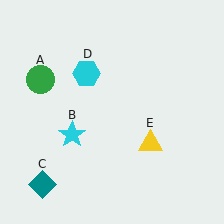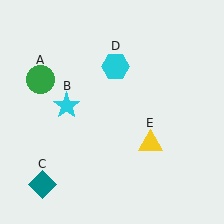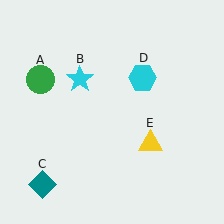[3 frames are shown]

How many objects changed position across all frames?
2 objects changed position: cyan star (object B), cyan hexagon (object D).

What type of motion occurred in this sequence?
The cyan star (object B), cyan hexagon (object D) rotated clockwise around the center of the scene.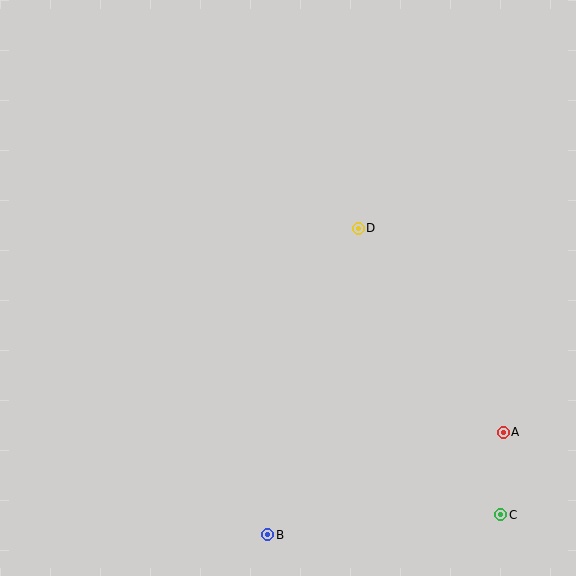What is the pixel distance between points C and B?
The distance between C and B is 234 pixels.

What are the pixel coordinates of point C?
Point C is at (501, 515).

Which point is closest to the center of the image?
Point D at (358, 228) is closest to the center.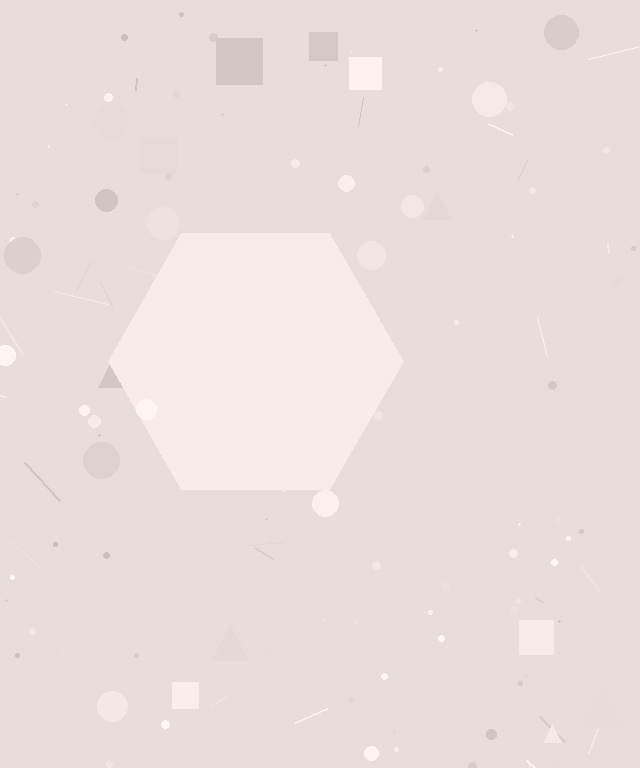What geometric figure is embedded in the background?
A hexagon is embedded in the background.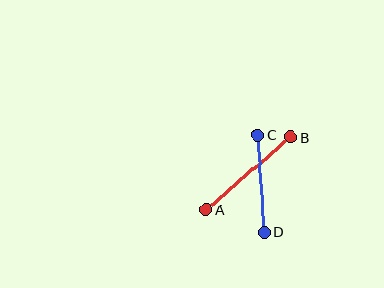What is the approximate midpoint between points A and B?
The midpoint is at approximately (249, 173) pixels.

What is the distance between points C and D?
The distance is approximately 97 pixels.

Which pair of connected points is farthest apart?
Points A and B are farthest apart.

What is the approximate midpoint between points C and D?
The midpoint is at approximately (261, 183) pixels.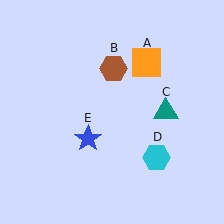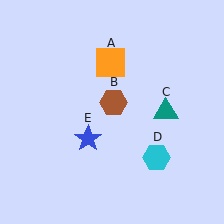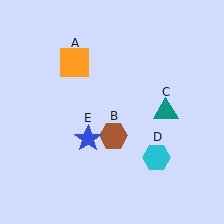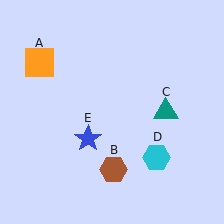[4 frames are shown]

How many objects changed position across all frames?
2 objects changed position: orange square (object A), brown hexagon (object B).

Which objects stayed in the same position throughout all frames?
Teal triangle (object C) and cyan hexagon (object D) and blue star (object E) remained stationary.